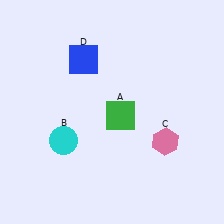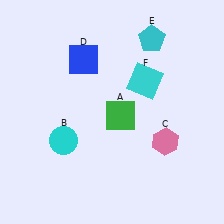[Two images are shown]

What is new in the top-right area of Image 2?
A cyan square (F) was added in the top-right area of Image 2.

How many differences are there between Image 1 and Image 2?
There are 2 differences between the two images.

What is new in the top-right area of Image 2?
A cyan pentagon (E) was added in the top-right area of Image 2.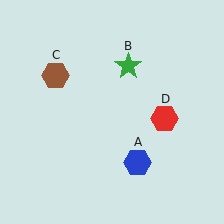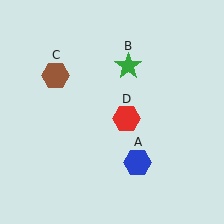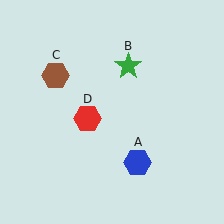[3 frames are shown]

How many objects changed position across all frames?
1 object changed position: red hexagon (object D).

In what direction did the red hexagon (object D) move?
The red hexagon (object D) moved left.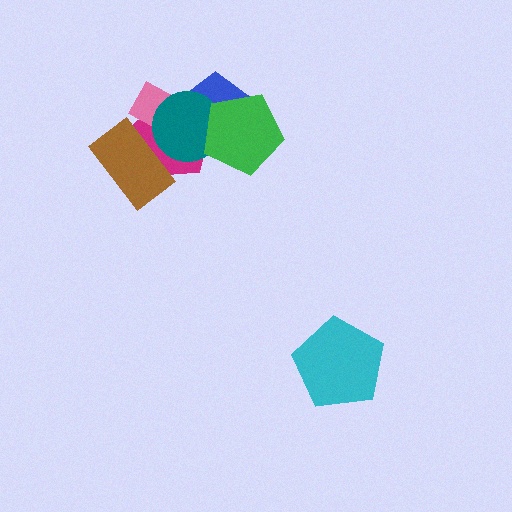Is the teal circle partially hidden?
Yes, it is partially covered by another shape.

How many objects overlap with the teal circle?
5 objects overlap with the teal circle.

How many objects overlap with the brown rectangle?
3 objects overlap with the brown rectangle.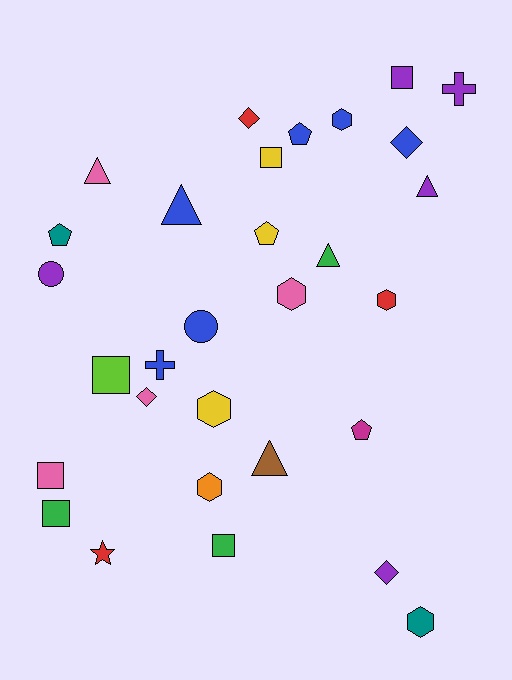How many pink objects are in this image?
There are 4 pink objects.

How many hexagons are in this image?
There are 6 hexagons.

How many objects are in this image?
There are 30 objects.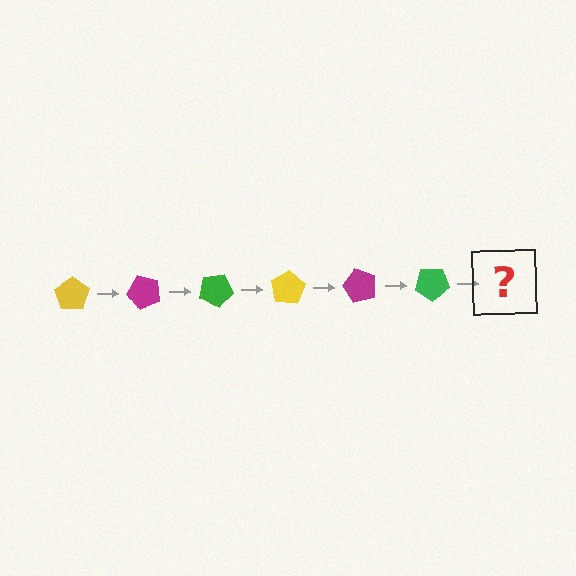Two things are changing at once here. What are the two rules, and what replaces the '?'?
The two rules are that it rotates 50 degrees each step and the color cycles through yellow, magenta, and green. The '?' should be a yellow pentagon, rotated 300 degrees from the start.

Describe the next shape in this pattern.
It should be a yellow pentagon, rotated 300 degrees from the start.